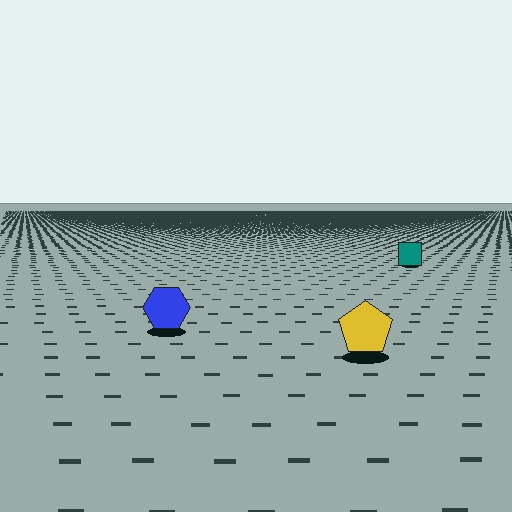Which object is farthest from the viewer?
The teal square is farthest from the viewer. It appears smaller and the ground texture around it is denser.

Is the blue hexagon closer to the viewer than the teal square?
Yes. The blue hexagon is closer — you can tell from the texture gradient: the ground texture is coarser near it.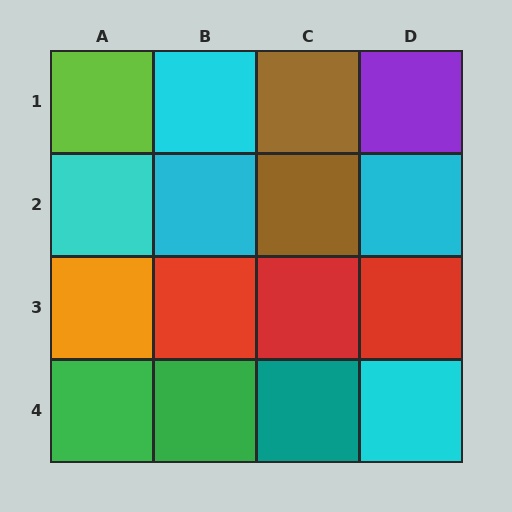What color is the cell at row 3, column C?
Red.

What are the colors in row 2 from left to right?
Cyan, cyan, brown, cyan.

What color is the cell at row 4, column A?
Green.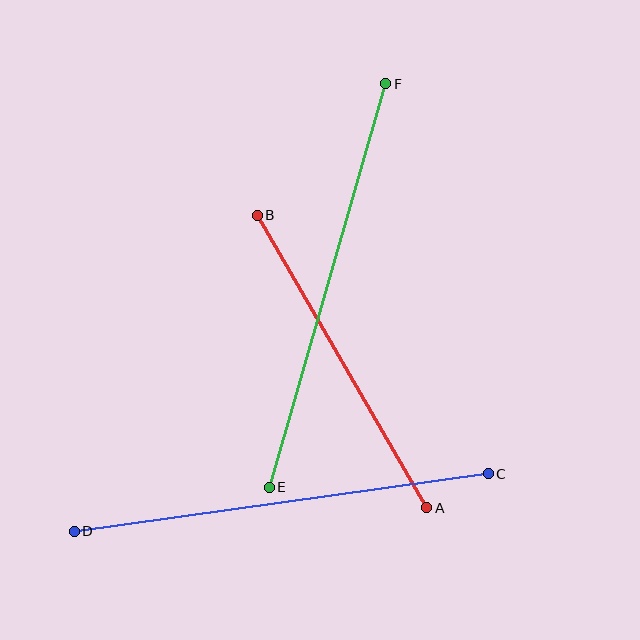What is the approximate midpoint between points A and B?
The midpoint is at approximately (342, 362) pixels.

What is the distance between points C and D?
The distance is approximately 418 pixels.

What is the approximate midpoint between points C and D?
The midpoint is at approximately (281, 502) pixels.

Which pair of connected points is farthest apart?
Points E and F are farthest apart.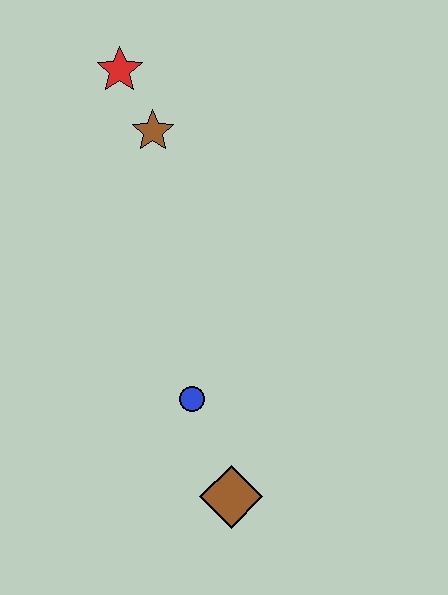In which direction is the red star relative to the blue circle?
The red star is above the blue circle.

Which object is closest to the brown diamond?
The blue circle is closest to the brown diamond.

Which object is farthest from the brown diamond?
The red star is farthest from the brown diamond.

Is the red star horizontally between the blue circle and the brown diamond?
No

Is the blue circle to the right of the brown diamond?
No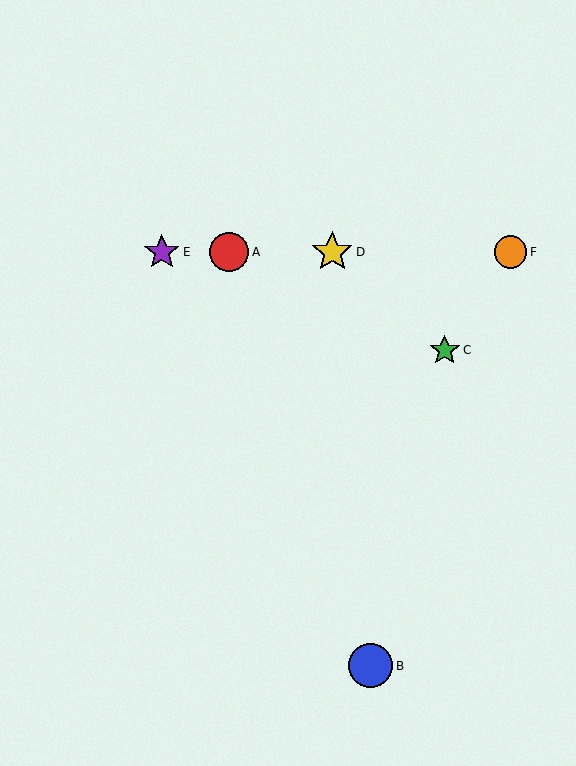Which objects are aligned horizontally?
Objects A, D, E, F are aligned horizontally.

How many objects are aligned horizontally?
4 objects (A, D, E, F) are aligned horizontally.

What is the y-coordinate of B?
Object B is at y≈666.